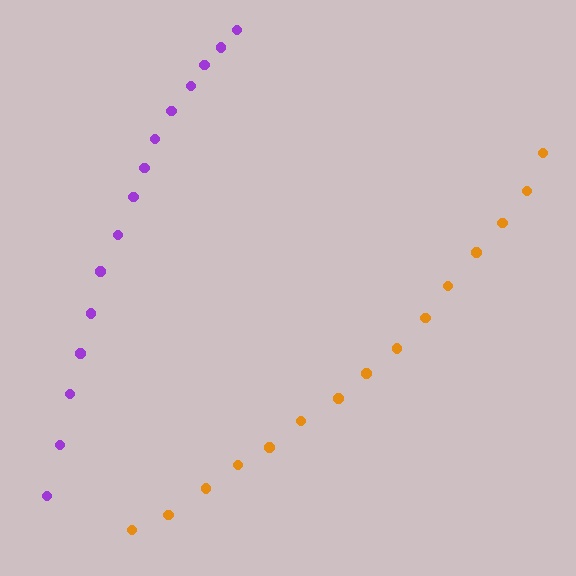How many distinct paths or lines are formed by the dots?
There are 2 distinct paths.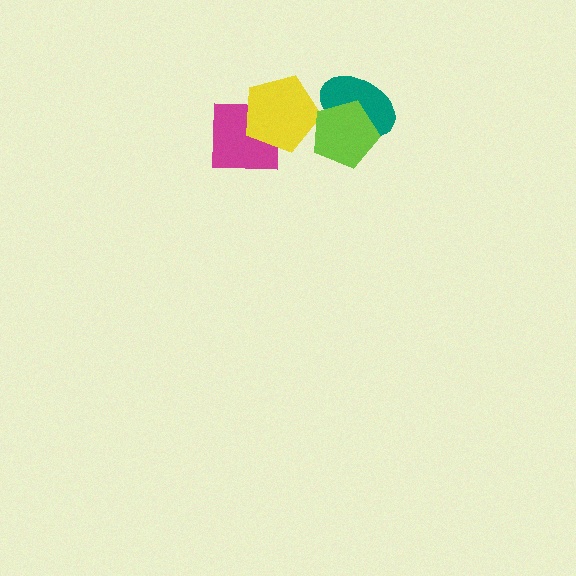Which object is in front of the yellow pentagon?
The lime pentagon is in front of the yellow pentagon.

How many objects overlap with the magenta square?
1 object overlaps with the magenta square.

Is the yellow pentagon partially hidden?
Yes, it is partially covered by another shape.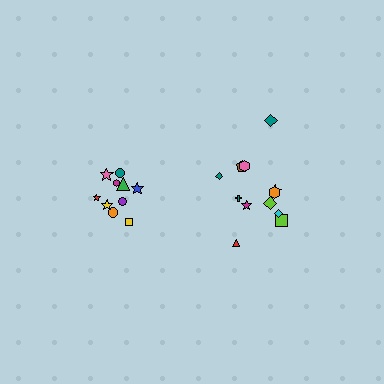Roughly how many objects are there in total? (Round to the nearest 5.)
Roughly 20 objects in total.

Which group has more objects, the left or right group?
The right group.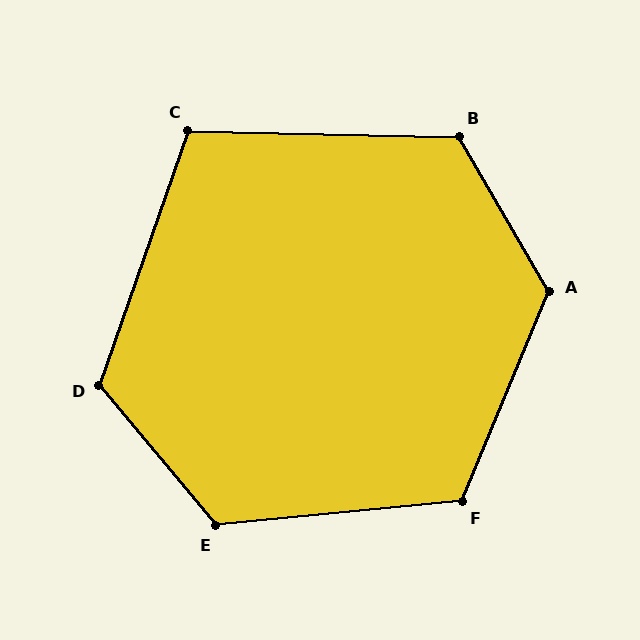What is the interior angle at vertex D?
Approximately 121 degrees (obtuse).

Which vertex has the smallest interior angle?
C, at approximately 108 degrees.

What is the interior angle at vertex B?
Approximately 121 degrees (obtuse).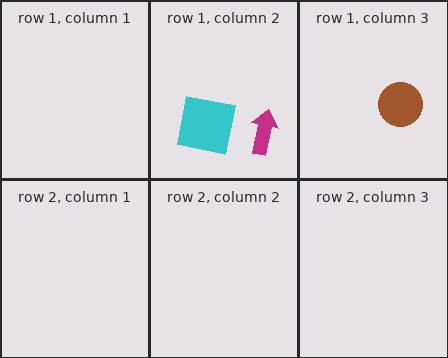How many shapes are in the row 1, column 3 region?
1.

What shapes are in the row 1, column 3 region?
The brown circle.